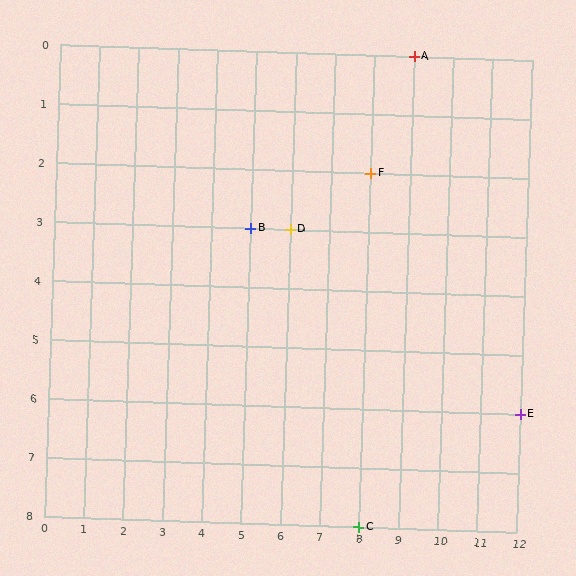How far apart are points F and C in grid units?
Points F and C are 6 rows apart.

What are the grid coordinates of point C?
Point C is at grid coordinates (8, 8).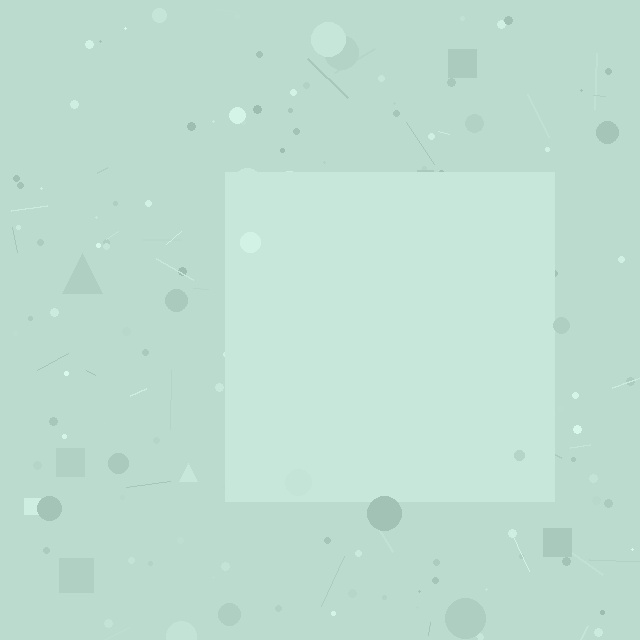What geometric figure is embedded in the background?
A square is embedded in the background.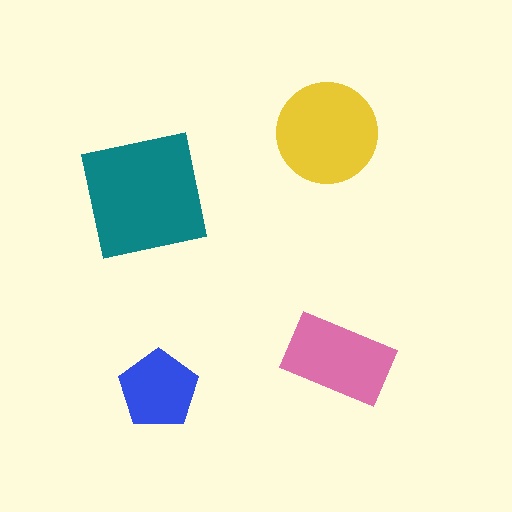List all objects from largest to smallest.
The teal square, the yellow circle, the pink rectangle, the blue pentagon.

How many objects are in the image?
There are 4 objects in the image.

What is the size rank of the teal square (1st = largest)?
1st.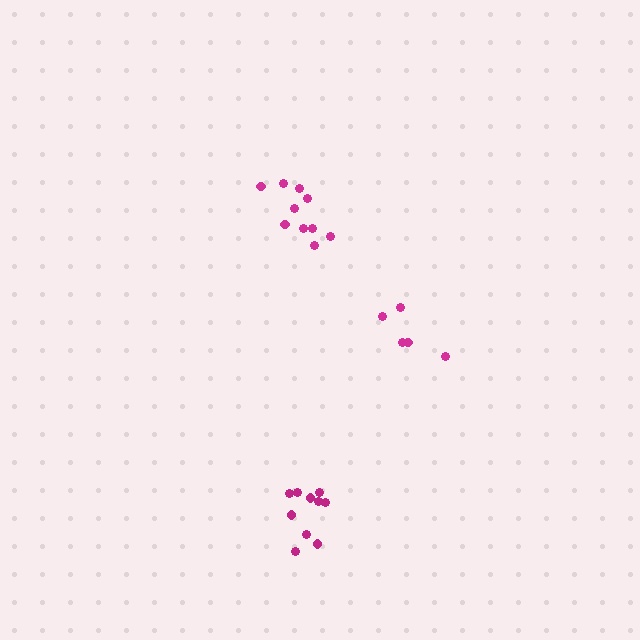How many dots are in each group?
Group 1: 10 dots, Group 2: 5 dots, Group 3: 10 dots (25 total).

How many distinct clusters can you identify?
There are 3 distinct clusters.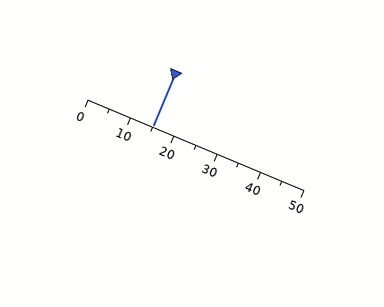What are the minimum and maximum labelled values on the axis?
The axis runs from 0 to 50.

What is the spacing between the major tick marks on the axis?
The major ticks are spaced 10 apart.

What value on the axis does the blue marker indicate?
The marker indicates approximately 15.